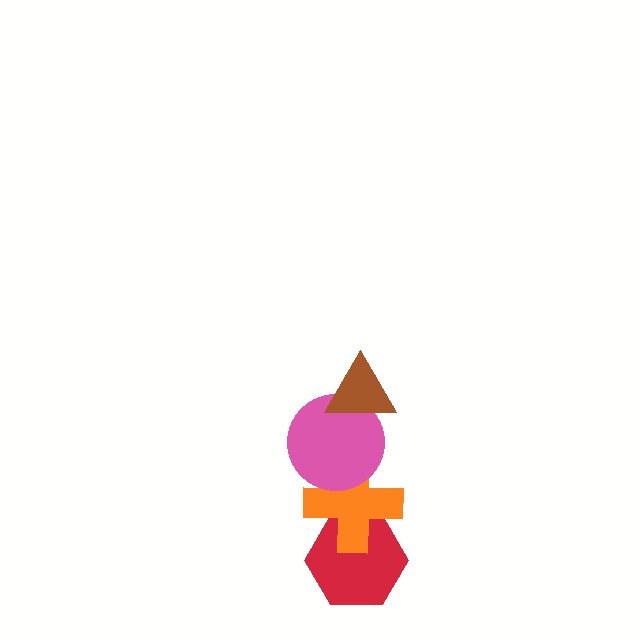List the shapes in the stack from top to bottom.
From top to bottom: the brown triangle, the pink circle, the orange cross, the red hexagon.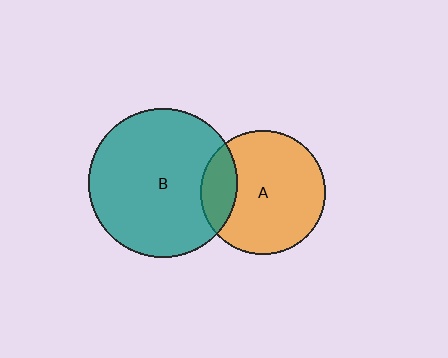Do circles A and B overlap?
Yes.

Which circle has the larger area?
Circle B (teal).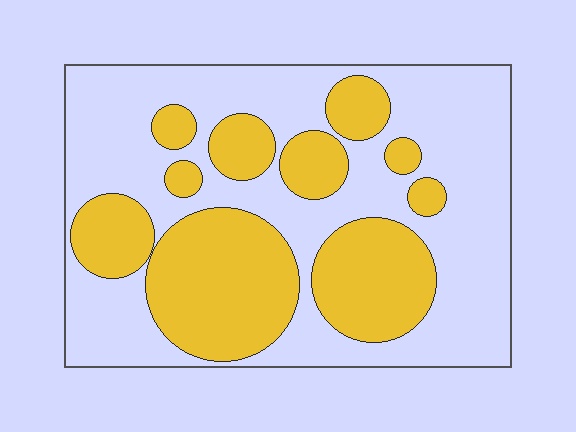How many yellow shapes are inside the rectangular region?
10.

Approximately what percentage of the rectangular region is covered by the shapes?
Approximately 40%.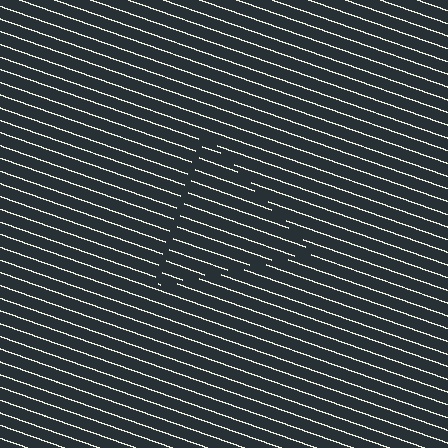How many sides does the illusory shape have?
3 sides — the line-ends trace a triangle.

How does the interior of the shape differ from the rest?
The interior of the shape contains the same grating, shifted by half a period — the contour is defined by the phase discontinuity where line-ends from the inner and outer gratings abut.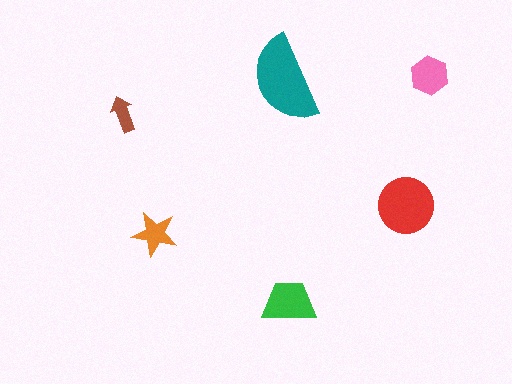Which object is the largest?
The teal semicircle.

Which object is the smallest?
The brown arrow.